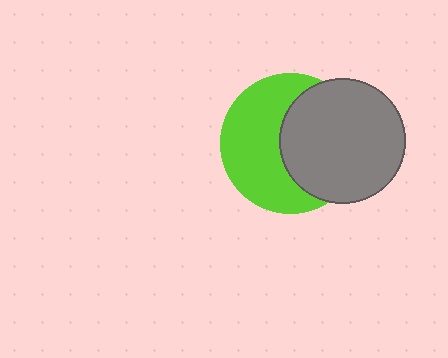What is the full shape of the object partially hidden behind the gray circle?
The partially hidden object is a lime circle.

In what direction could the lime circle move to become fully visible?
The lime circle could move left. That would shift it out from behind the gray circle entirely.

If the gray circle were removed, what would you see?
You would see the complete lime circle.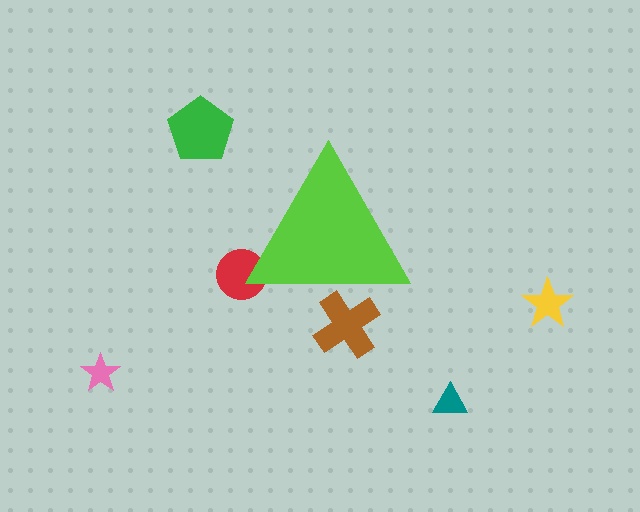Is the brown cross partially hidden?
Yes, the brown cross is partially hidden behind the lime triangle.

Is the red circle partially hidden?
Yes, the red circle is partially hidden behind the lime triangle.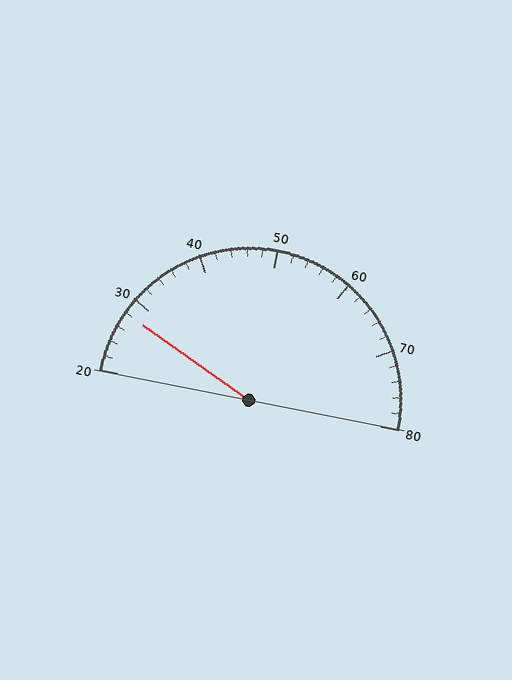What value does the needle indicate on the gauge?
The needle indicates approximately 28.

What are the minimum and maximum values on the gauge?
The gauge ranges from 20 to 80.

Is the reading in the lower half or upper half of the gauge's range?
The reading is in the lower half of the range (20 to 80).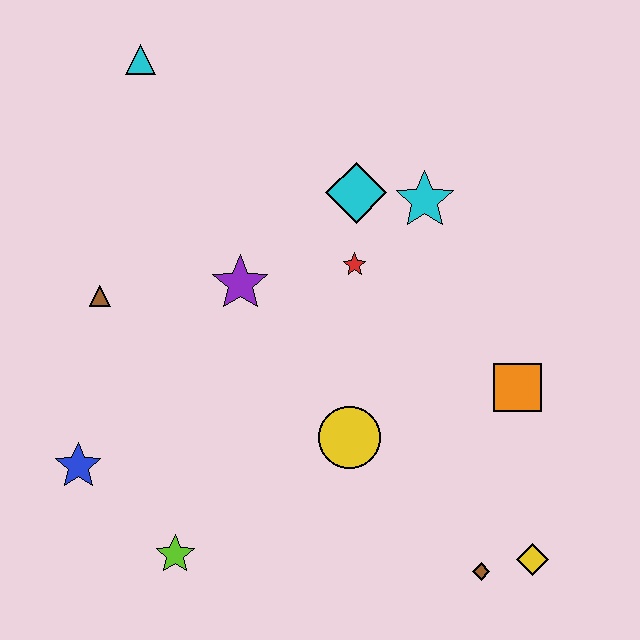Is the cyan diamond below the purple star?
No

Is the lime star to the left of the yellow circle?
Yes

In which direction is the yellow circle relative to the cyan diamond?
The yellow circle is below the cyan diamond.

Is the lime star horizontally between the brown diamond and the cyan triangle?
Yes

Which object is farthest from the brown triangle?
The yellow diamond is farthest from the brown triangle.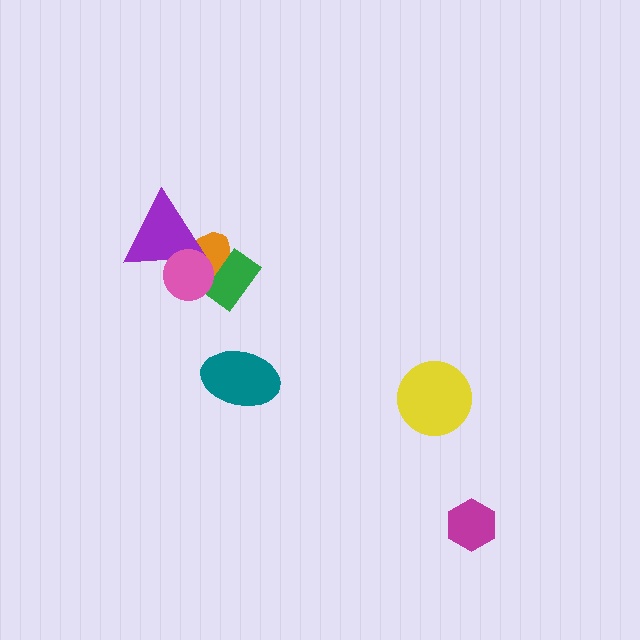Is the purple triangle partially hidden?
Yes, it is partially covered by another shape.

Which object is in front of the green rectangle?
The pink circle is in front of the green rectangle.